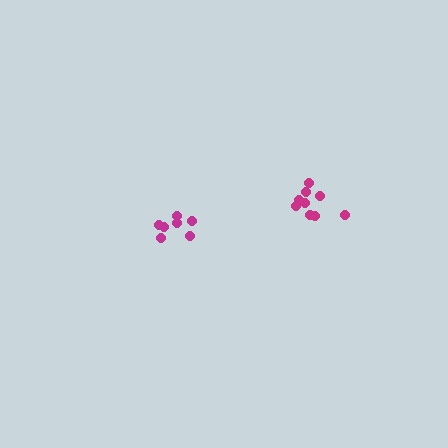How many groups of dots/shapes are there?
There are 2 groups.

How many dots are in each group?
Group 1: 7 dots, Group 2: 9 dots (16 total).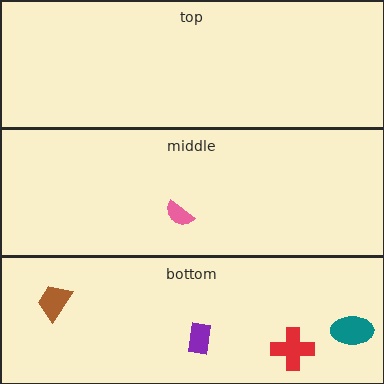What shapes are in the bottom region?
The red cross, the purple rectangle, the brown trapezoid, the teal ellipse.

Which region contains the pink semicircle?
The middle region.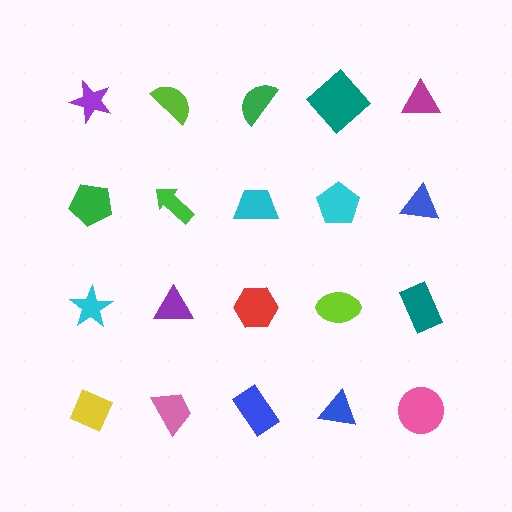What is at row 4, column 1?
A yellow diamond.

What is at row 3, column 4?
A lime ellipse.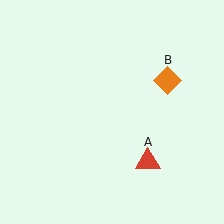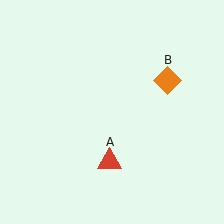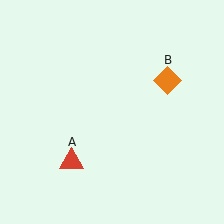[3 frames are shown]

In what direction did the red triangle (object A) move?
The red triangle (object A) moved left.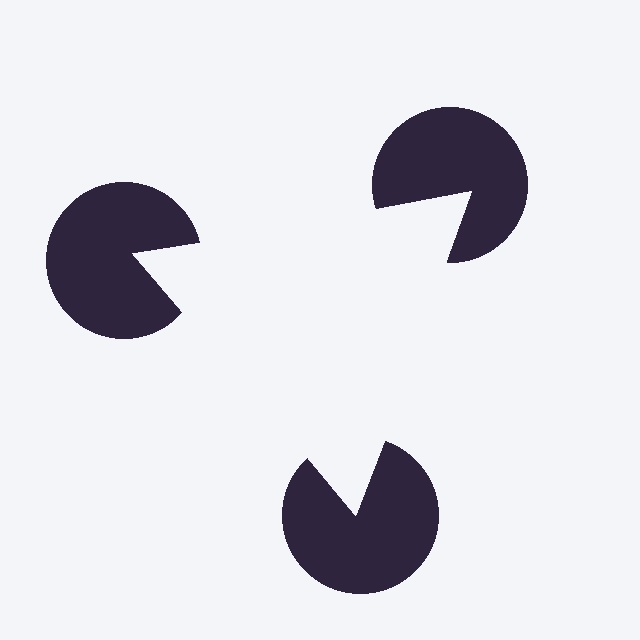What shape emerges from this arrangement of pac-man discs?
An illusory triangle — its edges are inferred from the aligned wedge cuts in the pac-man discs, not physically drawn.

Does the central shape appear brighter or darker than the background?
It typically appears slightly brighter than the background, even though no actual brightness change is drawn.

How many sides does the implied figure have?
3 sides.